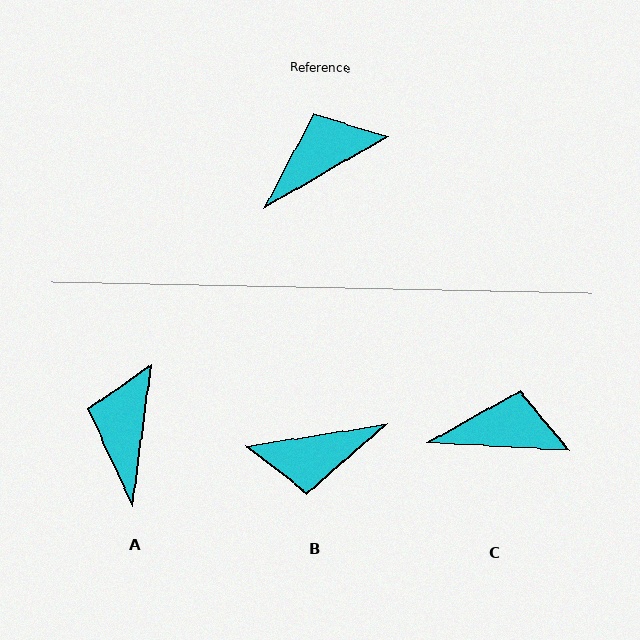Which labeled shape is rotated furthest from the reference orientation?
B, about 159 degrees away.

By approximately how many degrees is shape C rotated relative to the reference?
Approximately 33 degrees clockwise.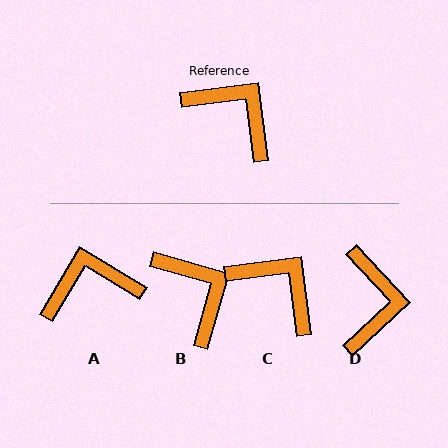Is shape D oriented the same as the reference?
No, it is off by about 54 degrees.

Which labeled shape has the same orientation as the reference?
C.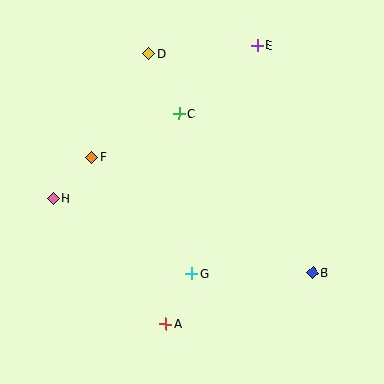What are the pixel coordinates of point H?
Point H is at (53, 198).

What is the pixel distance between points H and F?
The distance between H and F is 56 pixels.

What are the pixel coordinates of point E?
Point E is at (257, 46).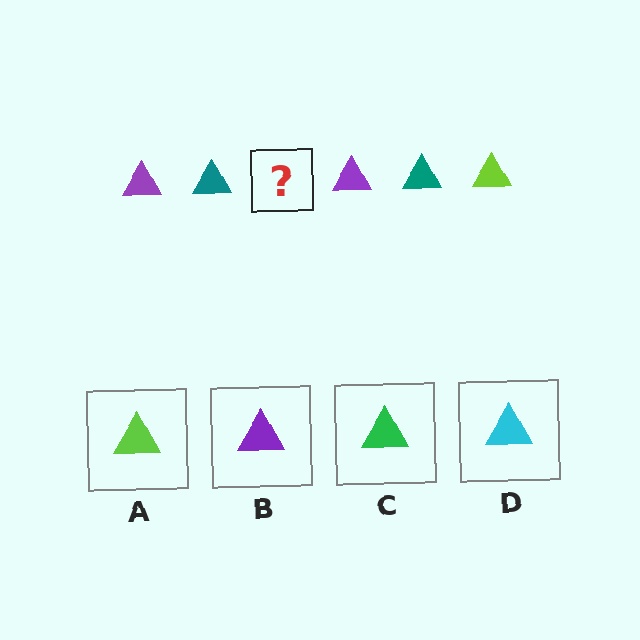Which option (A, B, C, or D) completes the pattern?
A.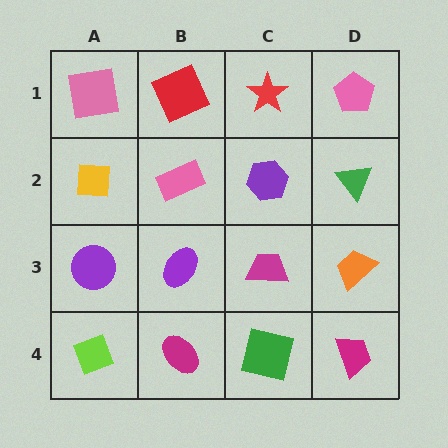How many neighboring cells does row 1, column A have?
2.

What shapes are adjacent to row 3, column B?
A pink rectangle (row 2, column B), a magenta ellipse (row 4, column B), a purple circle (row 3, column A), a magenta trapezoid (row 3, column C).